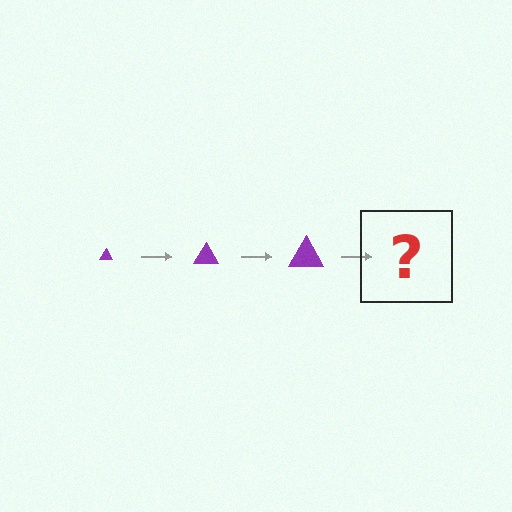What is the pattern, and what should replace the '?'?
The pattern is that the triangle gets progressively larger each step. The '?' should be a purple triangle, larger than the previous one.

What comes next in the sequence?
The next element should be a purple triangle, larger than the previous one.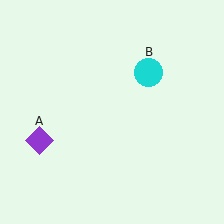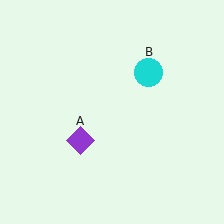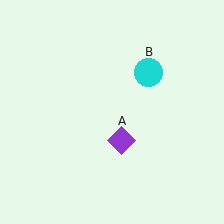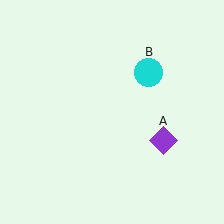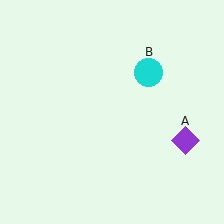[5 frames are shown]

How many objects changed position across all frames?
1 object changed position: purple diamond (object A).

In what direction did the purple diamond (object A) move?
The purple diamond (object A) moved right.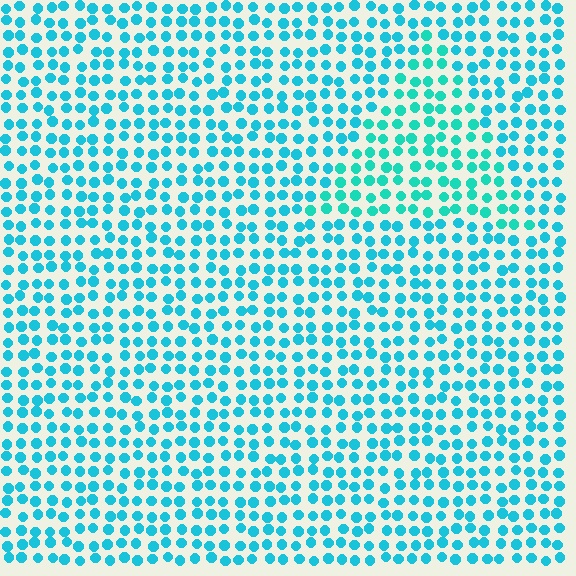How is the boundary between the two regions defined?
The boundary is defined purely by a slight shift in hue (about 18 degrees). Spacing, size, and orientation are identical on both sides.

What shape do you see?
I see a triangle.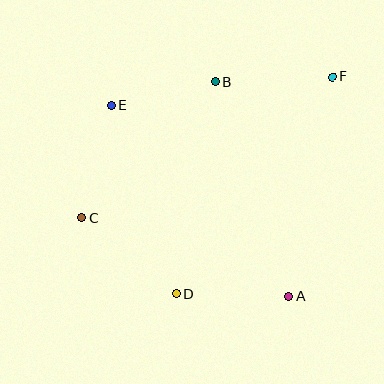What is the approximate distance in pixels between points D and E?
The distance between D and E is approximately 199 pixels.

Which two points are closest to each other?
Points B and E are closest to each other.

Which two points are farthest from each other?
Points C and F are farthest from each other.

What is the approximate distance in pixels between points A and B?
The distance between A and B is approximately 227 pixels.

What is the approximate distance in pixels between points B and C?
The distance between B and C is approximately 191 pixels.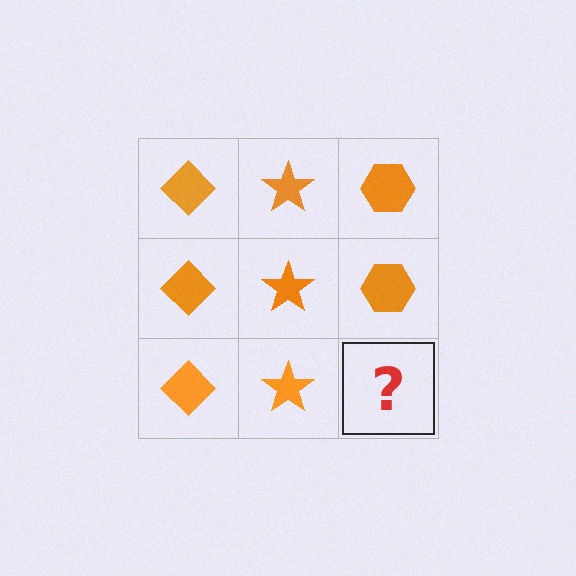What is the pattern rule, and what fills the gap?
The rule is that each column has a consistent shape. The gap should be filled with an orange hexagon.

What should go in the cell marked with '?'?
The missing cell should contain an orange hexagon.